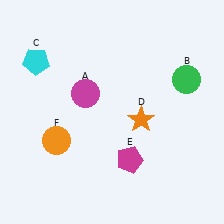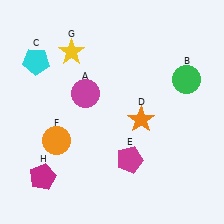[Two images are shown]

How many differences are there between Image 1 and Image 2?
There are 2 differences between the two images.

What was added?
A yellow star (G), a magenta pentagon (H) were added in Image 2.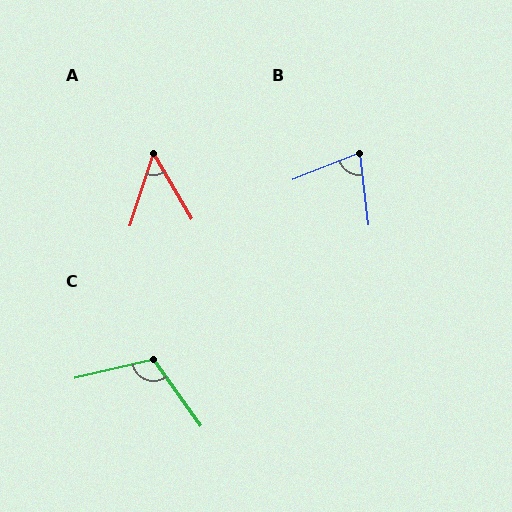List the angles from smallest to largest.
A (48°), B (75°), C (112°).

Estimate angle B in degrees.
Approximately 75 degrees.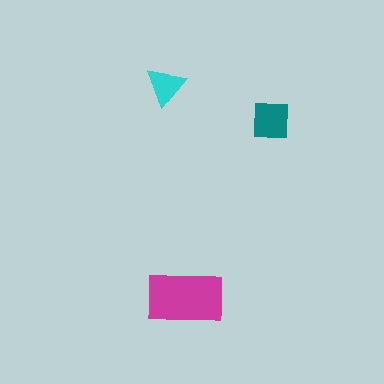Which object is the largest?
The magenta rectangle.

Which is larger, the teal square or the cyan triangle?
The teal square.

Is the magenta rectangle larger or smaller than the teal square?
Larger.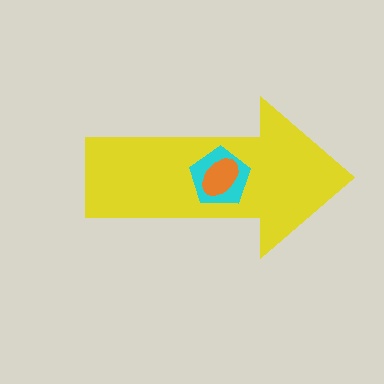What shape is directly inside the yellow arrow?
The cyan pentagon.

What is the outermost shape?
The yellow arrow.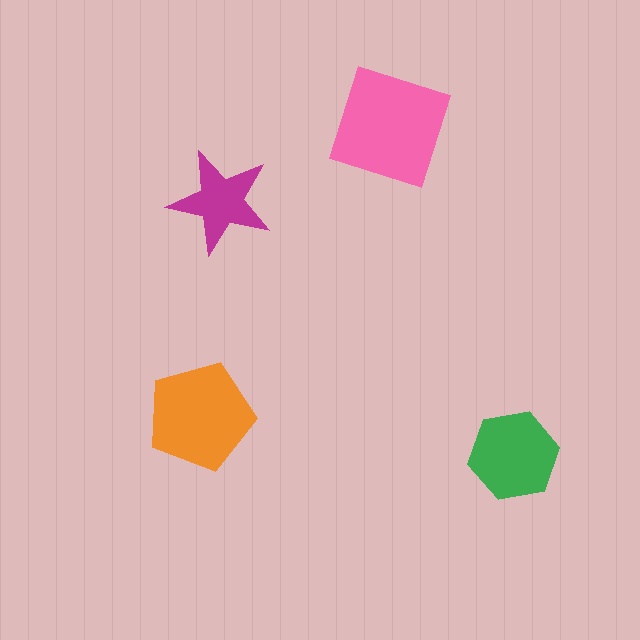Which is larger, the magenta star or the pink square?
The pink square.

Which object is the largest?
The pink square.